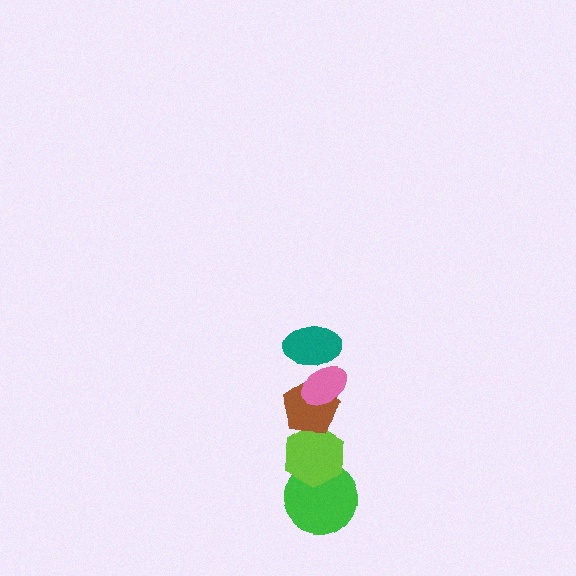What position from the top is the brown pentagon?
The brown pentagon is 3rd from the top.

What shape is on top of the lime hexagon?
The brown pentagon is on top of the lime hexagon.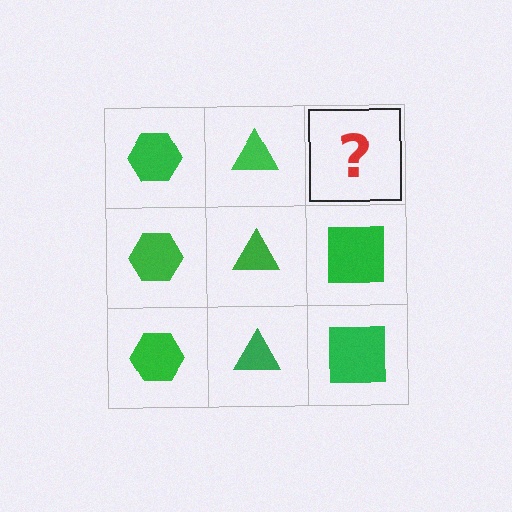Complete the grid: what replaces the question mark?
The question mark should be replaced with a green square.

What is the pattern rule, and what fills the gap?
The rule is that each column has a consistent shape. The gap should be filled with a green square.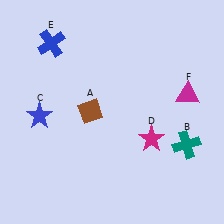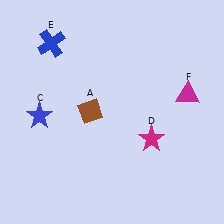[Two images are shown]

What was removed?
The teal cross (B) was removed in Image 2.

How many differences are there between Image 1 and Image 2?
There is 1 difference between the two images.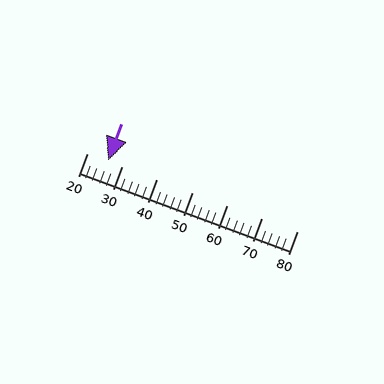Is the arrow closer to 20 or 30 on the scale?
The arrow is closer to 30.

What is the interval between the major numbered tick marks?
The major tick marks are spaced 10 units apart.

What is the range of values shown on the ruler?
The ruler shows values from 20 to 80.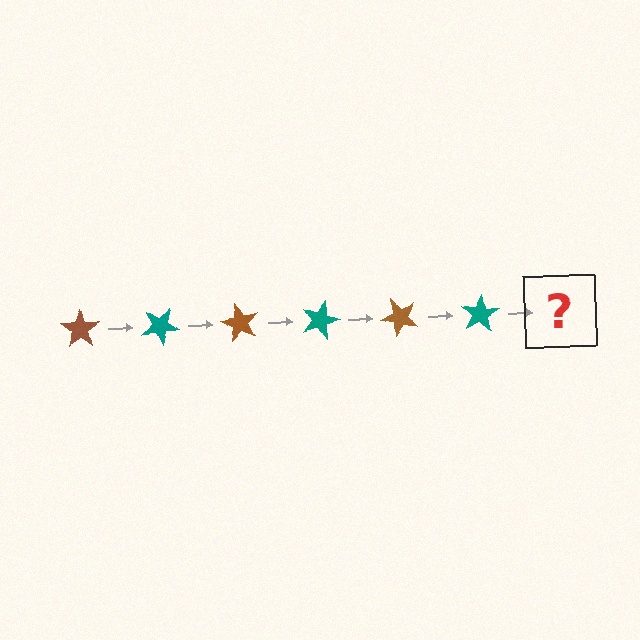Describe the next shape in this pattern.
It should be a brown star, rotated 180 degrees from the start.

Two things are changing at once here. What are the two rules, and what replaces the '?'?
The two rules are that it rotates 30 degrees each step and the color cycles through brown and teal. The '?' should be a brown star, rotated 180 degrees from the start.